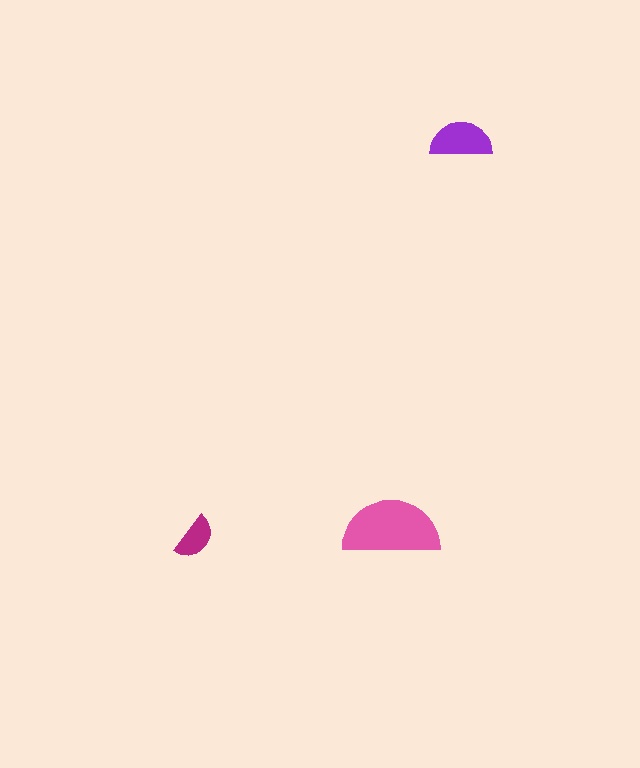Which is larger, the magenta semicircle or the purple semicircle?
The purple one.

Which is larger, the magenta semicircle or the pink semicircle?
The pink one.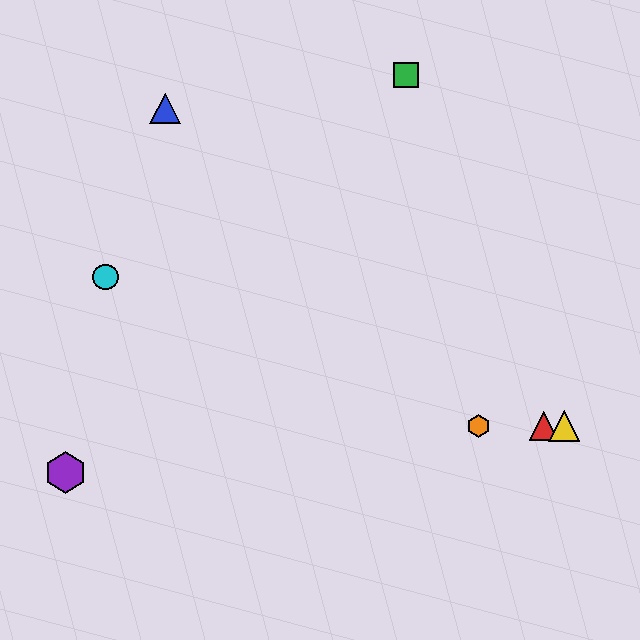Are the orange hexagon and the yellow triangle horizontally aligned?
Yes, both are at y≈426.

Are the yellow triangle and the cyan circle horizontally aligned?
No, the yellow triangle is at y≈426 and the cyan circle is at y≈277.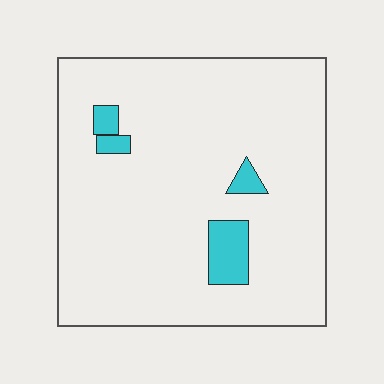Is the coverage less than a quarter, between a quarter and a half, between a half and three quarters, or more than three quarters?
Less than a quarter.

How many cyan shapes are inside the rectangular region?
4.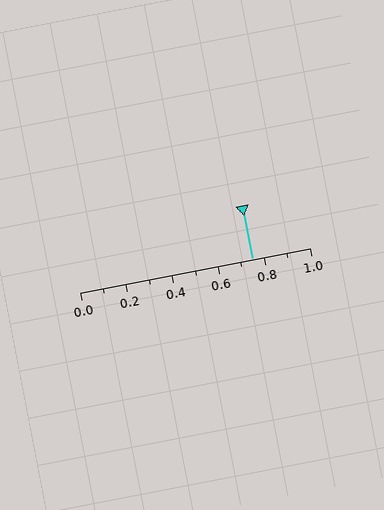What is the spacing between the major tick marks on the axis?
The major ticks are spaced 0.2 apart.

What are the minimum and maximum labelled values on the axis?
The axis runs from 0.0 to 1.0.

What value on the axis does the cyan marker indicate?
The marker indicates approximately 0.75.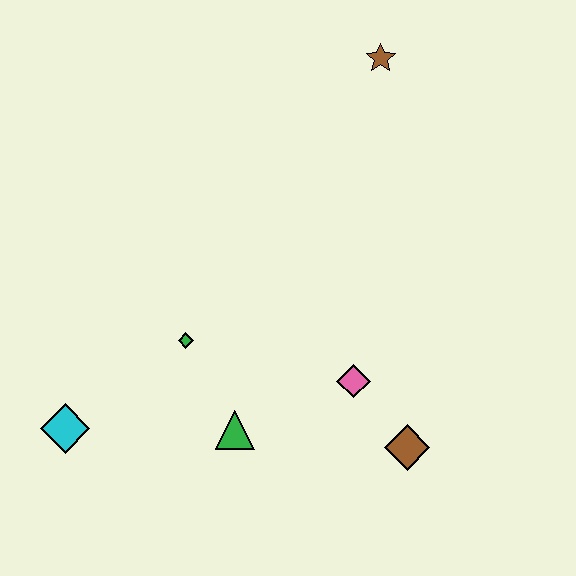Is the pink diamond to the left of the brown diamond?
Yes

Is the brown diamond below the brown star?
Yes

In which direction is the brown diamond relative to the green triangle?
The brown diamond is to the right of the green triangle.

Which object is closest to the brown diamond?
The pink diamond is closest to the brown diamond.